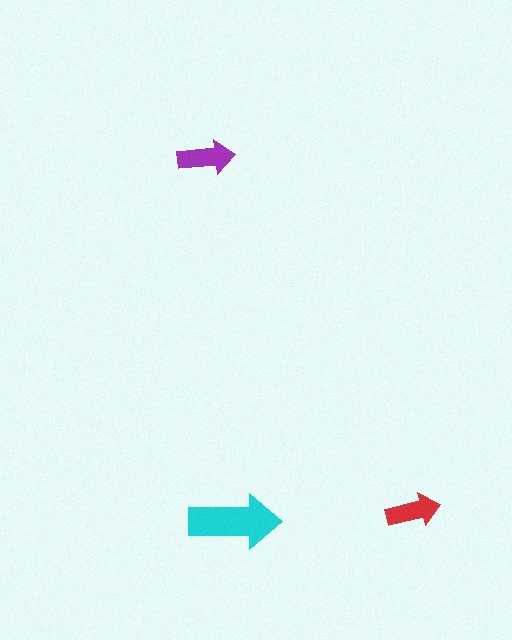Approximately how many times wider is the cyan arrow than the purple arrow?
About 1.5 times wider.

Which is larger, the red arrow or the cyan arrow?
The cyan one.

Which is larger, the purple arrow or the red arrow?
The purple one.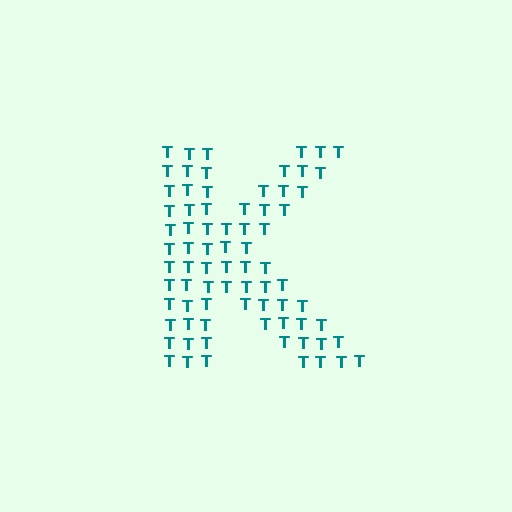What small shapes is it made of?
It is made of small letter T's.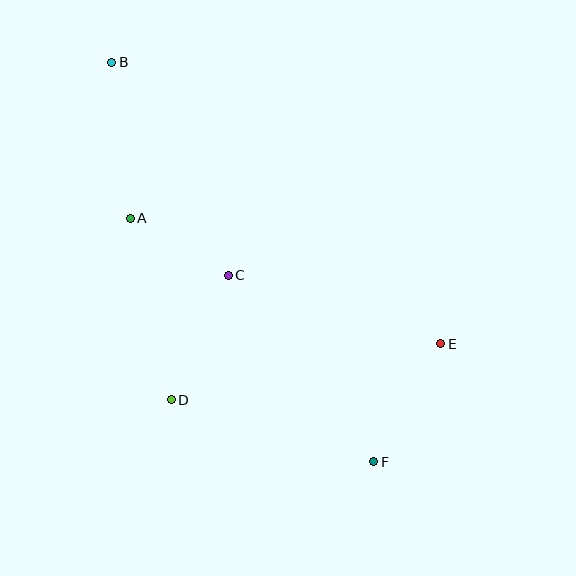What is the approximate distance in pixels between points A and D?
The distance between A and D is approximately 186 pixels.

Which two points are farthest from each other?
Points B and F are farthest from each other.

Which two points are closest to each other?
Points A and C are closest to each other.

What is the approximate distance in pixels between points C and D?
The distance between C and D is approximately 137 pixels.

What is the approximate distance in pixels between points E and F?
The distance between E and F is approximately 136 pixels.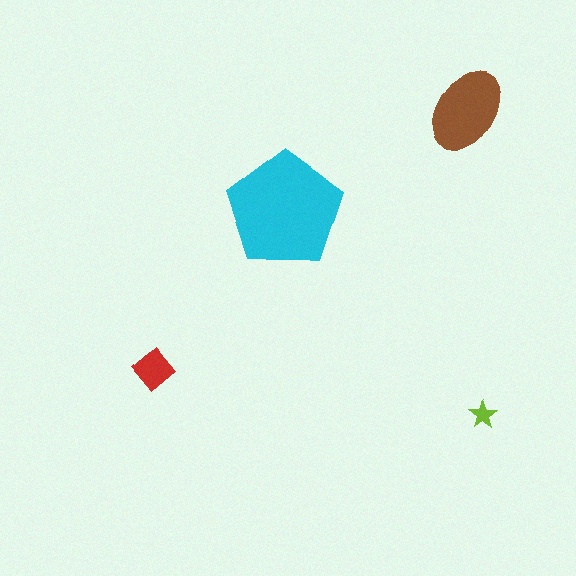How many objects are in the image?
There are 4 objects in the image.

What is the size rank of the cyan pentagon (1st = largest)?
1st.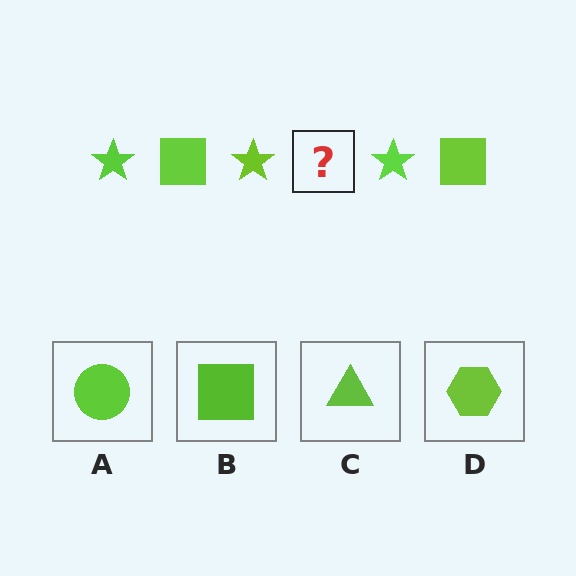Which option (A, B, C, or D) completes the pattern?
B.